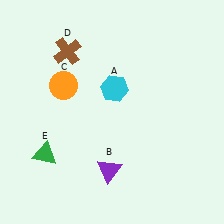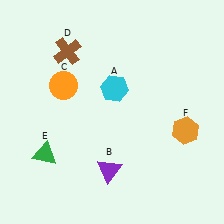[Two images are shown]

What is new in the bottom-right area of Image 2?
An orange hexagon (F) was added in the bottom-right area of Image 2.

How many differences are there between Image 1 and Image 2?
There is 1 difference between the two images.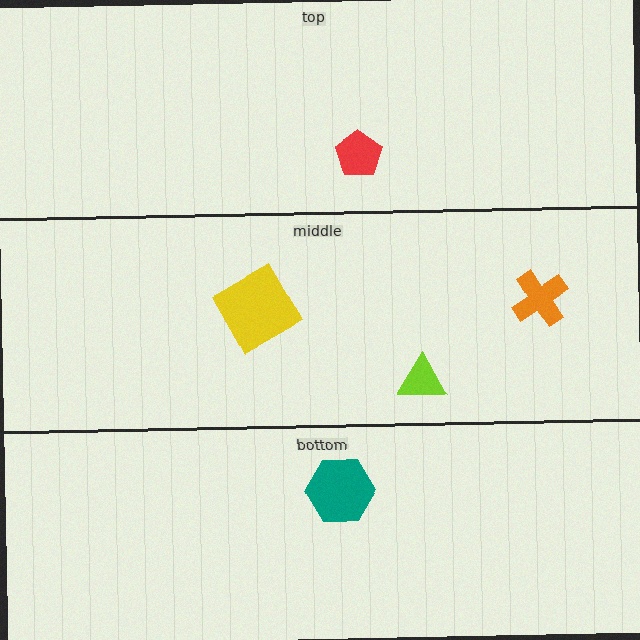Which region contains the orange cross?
The middle region.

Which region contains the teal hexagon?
The bottom region.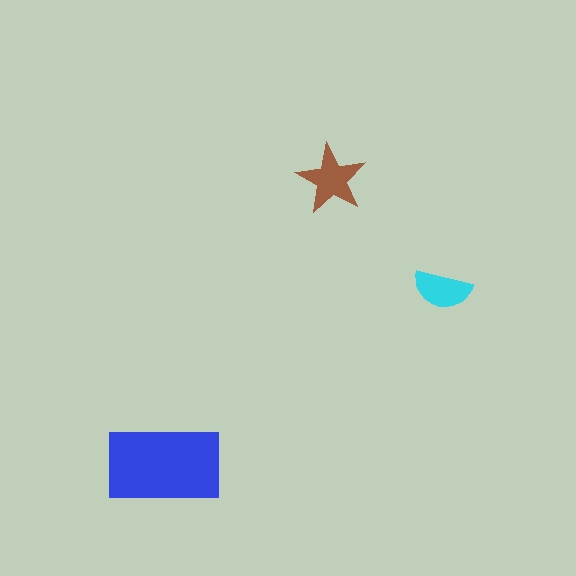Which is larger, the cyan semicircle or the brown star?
The brown star.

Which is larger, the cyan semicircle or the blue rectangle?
The blue rectangle.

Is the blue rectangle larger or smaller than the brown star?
Larger.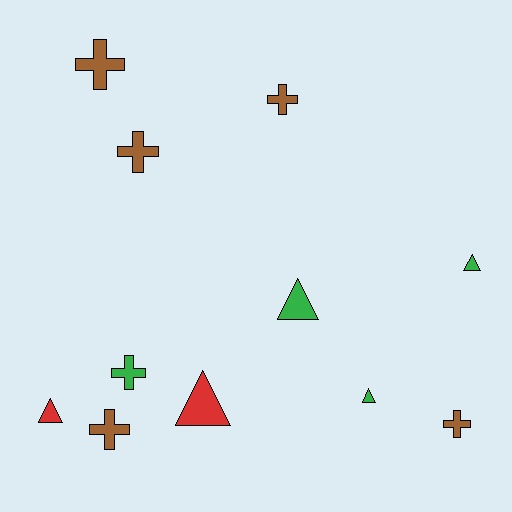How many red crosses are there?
There are no red crosses.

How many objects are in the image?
There are 11 objects.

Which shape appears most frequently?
Cross, with 6 objects.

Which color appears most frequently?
Brown, with 5 objects.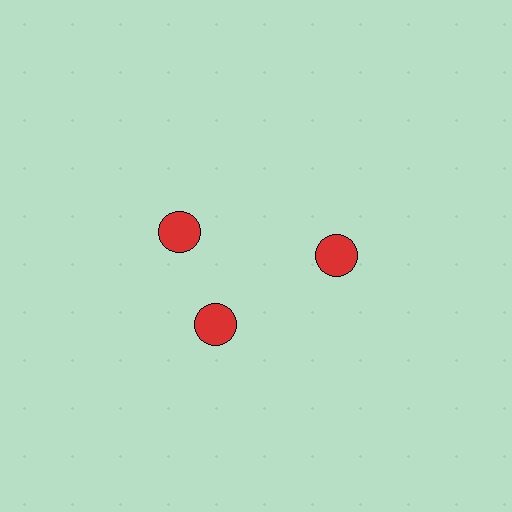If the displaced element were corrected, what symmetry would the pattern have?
It would have 3-fold rotational symmetry — the pattern would map onto itself every 120 degrees.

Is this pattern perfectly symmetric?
No. The 3 red circles are arranged in a ring, but one element near the 11 o'clock position is rotated out of alignment along the ring, breaking the 3-fold rotational symmetry.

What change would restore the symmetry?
The symmetry would be restored by rotating it back into even spacing with its neighbors so that all 3 circles sit at equal angles and equal distance from the center.